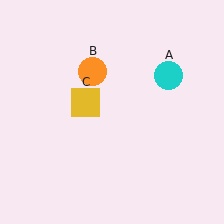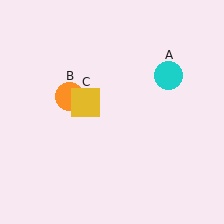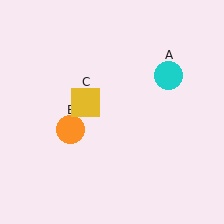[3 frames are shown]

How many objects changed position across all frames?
1 object changed position: orange circle (object B).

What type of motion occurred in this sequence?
The orange circle (object B) rotated counterclockwise around the center of the scene.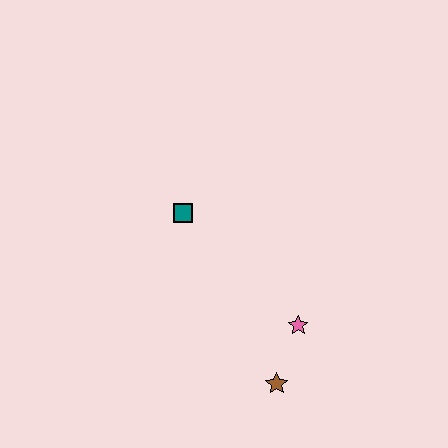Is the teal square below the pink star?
No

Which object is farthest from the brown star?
The teal square is farthest from the brown star.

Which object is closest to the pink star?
The brown star is closest to the pink star.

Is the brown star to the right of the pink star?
No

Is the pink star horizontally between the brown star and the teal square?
No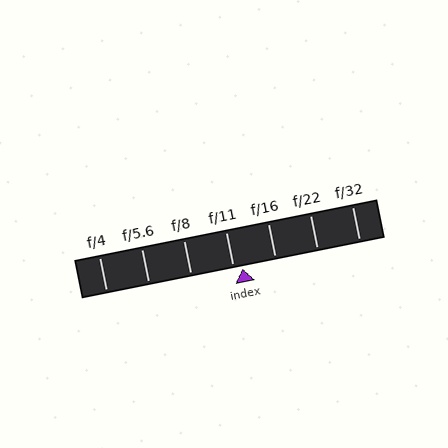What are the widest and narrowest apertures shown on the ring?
The widest aperture shown is f/4 and the narrowest is f/32.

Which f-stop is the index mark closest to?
The index mark is closest to f/11.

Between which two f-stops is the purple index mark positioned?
The index mark is between f/11 and f/16.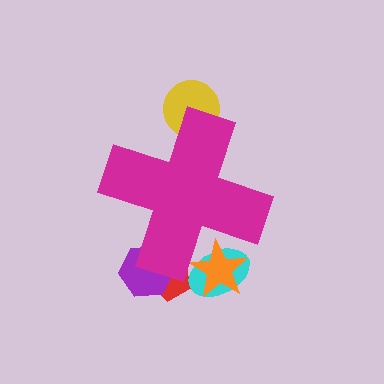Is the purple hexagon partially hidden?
Yes, the purple hexagon is partially hidden behind the magenta cross.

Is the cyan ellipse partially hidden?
Yes, the cyan ellipse is partially hidden behind the magenta cross.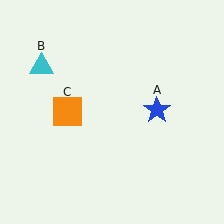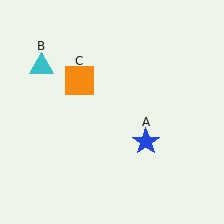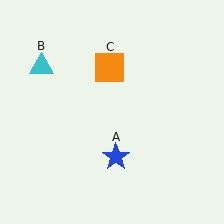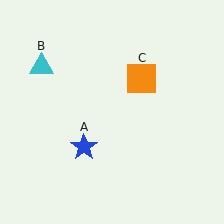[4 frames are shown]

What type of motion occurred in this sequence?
The blue star (object A), orange square (object C) rotated clockwise around the center of the scene.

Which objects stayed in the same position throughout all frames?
Cyan triangle (object B) remained stationary.